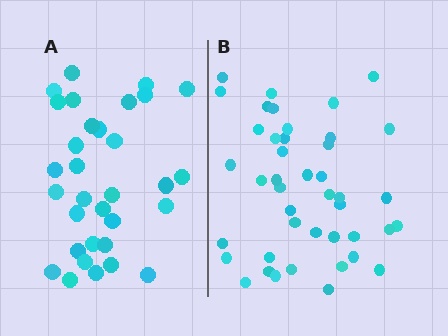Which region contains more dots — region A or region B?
Region B (the right region) has more dots.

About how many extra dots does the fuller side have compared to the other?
Region B has roughly 12 or so more dots than region A.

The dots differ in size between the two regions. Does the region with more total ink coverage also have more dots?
No. Region A has more total ink coverage because its dots are larger, but region B actually contains more individual dots. Total area can be misleading — the number of items is what matters here.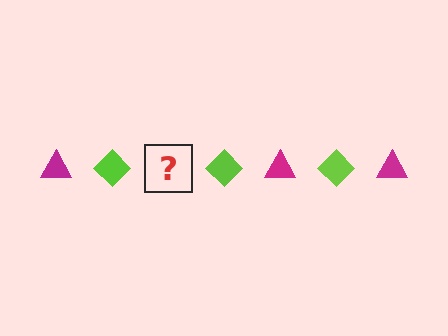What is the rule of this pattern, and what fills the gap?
The rule is that the pattern alternates between magenta triangle and lime diamond. The gap should be filled with a magenta triangle.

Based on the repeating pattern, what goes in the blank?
The blank should be a magenta triangle.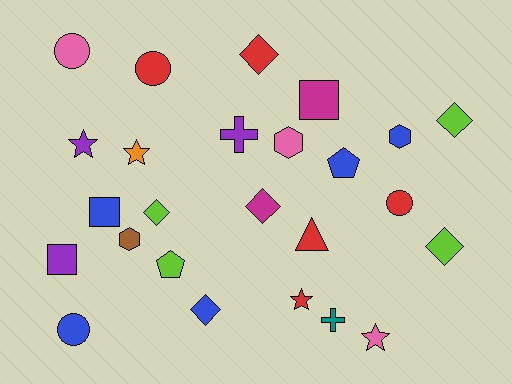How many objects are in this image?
There are 25 objects.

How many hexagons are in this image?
There are 3 hexagons.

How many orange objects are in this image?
There is 1 orange object.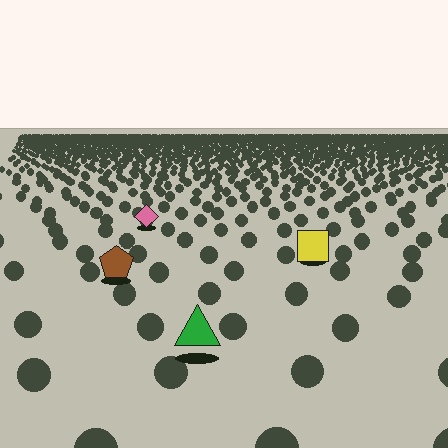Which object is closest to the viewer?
The green triangle is closest. The texture marks near it are larger and more spread out.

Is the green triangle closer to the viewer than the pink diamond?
Yes. The green triangle is closer — you can tell from the texture gradient: the ground texture is coarser near it.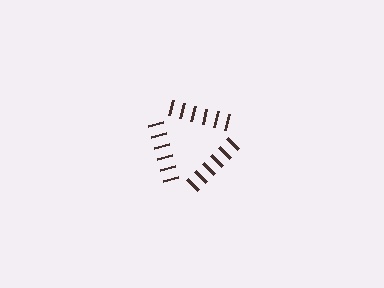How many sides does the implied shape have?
3 sides — the line-ends trace a triangle.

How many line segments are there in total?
18 — 6 along each of the 3 edges.